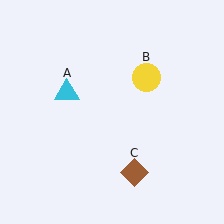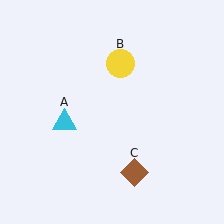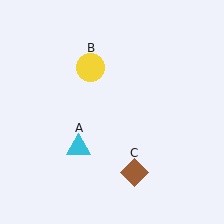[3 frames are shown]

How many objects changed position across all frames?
2 objects changed position: cyan triangle (object A), yellow circle (object B).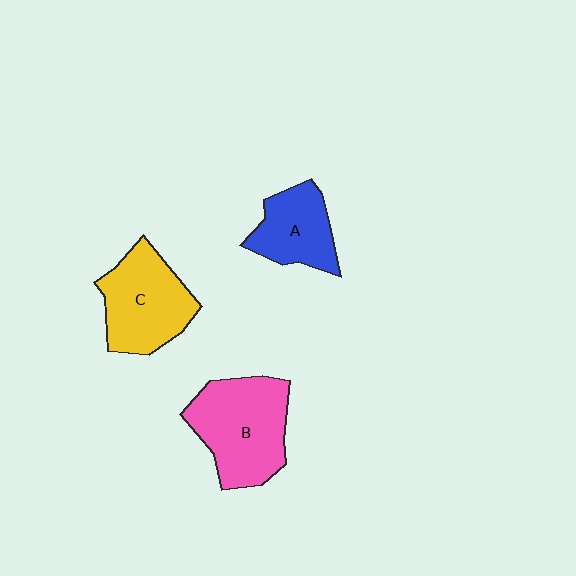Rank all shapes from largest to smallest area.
From largest to smallest: B (pink), C (yellow), A (blue).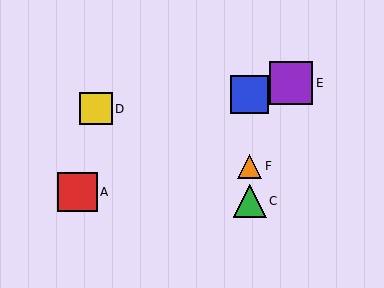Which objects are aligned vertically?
Objects B, C, F are aligned vertically.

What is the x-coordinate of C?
Object C is at x≈250.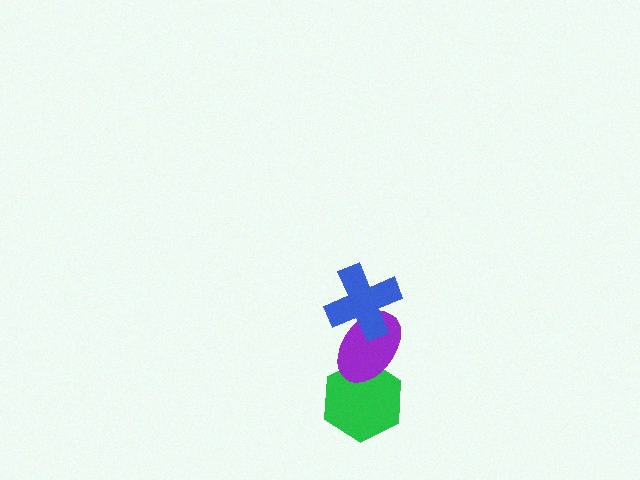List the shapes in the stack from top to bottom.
From top to bottom: the blue cross, the purple ellipse, the green hexagon.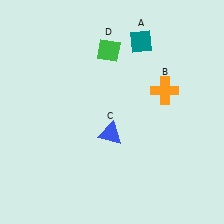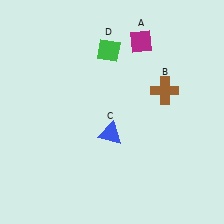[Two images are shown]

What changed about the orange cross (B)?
In Image 1, B is orange. In Image 2, it changed to brown.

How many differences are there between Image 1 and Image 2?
There are 2 differences between the two images.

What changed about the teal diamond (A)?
In Image 1, A is teal. In Image 2, it changed to magenta.